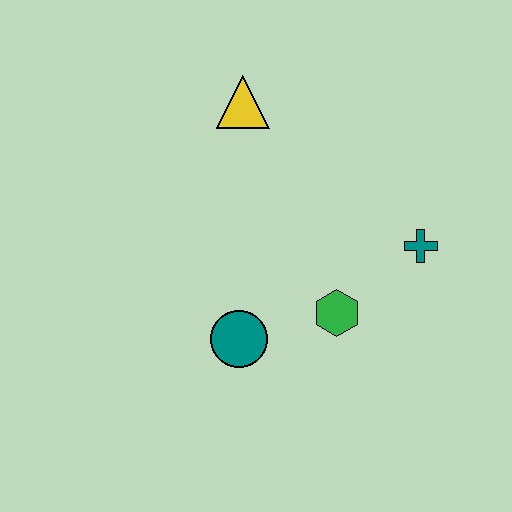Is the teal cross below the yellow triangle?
Yes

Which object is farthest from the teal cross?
The yellow triangle is farthest from the teal cross.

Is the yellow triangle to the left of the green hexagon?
Yes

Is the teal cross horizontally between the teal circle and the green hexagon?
No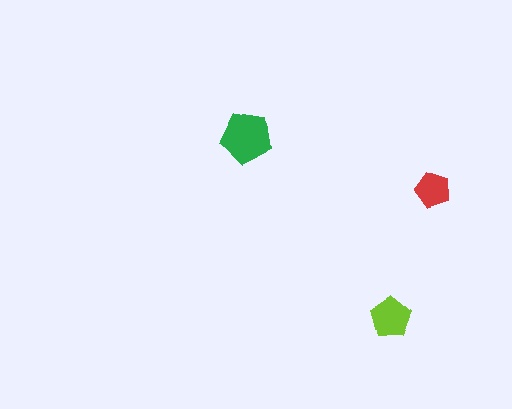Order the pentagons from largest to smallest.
the green one, the lime one, the red one.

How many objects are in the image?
There are 3 objects in the image.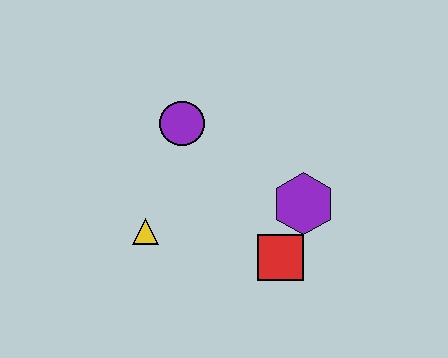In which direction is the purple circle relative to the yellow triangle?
The purple circle is above the yellow triangle.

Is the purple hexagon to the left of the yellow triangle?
No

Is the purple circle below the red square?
No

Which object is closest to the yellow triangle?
The purple circle is closest to the yellow triangle.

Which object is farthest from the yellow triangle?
The purple hexagon is farthest from the yellow triangle.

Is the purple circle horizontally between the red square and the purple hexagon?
No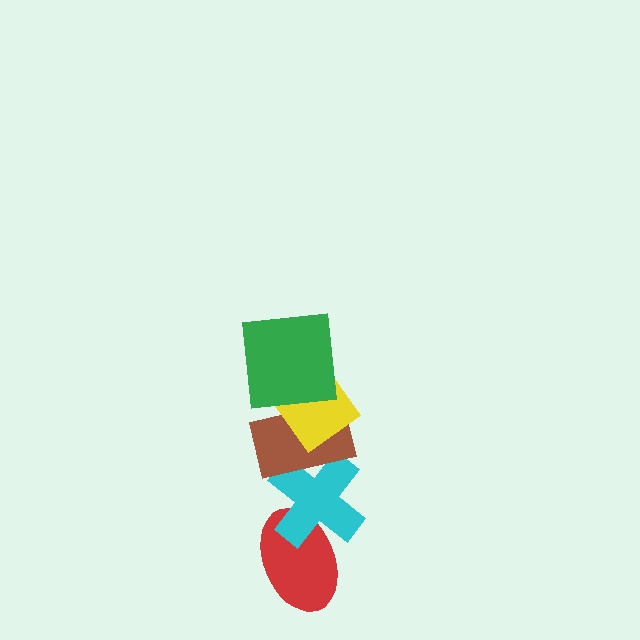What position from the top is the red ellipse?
The red ellipse is 5th from the top.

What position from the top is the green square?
The green square is 1st from the top.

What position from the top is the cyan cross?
The cyan cross is 4th from the top.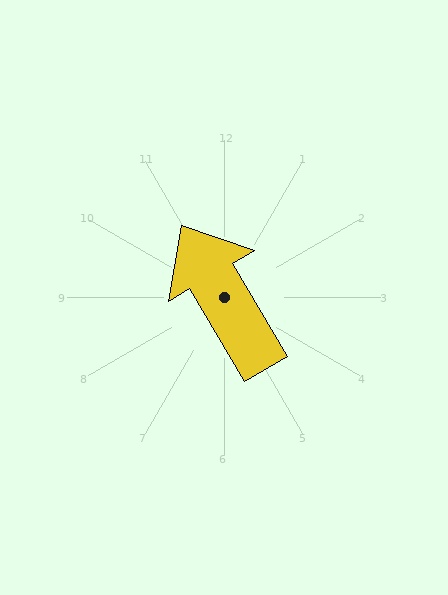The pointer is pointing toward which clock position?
Roughly 11 o'clock.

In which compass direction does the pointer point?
Northwest.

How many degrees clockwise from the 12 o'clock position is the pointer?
Approximately 330 degrees.